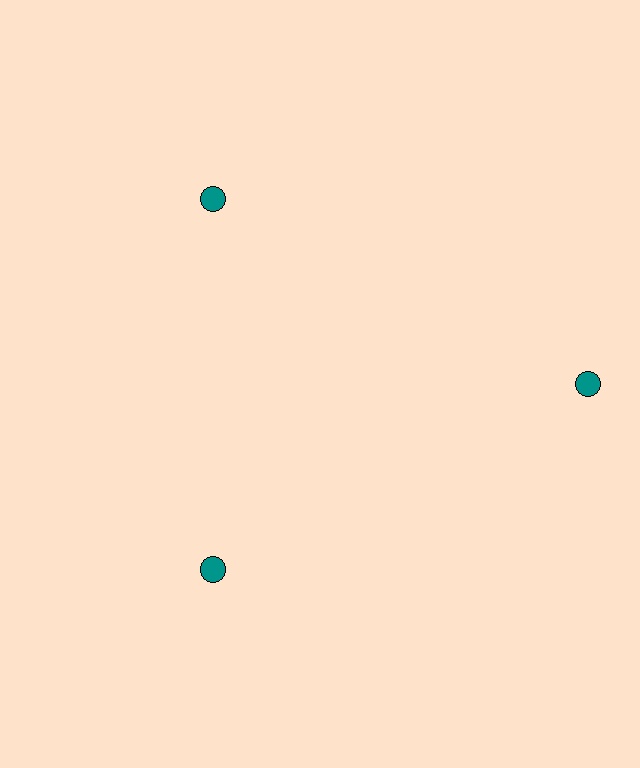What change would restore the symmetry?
The symmetry would be restored by moving it inward, back onto the ring so that all 3 circles sit at equal angles and equal distance from the center.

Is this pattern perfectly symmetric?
No. The 3 teal circles are arranged in a ring, but one element near the 3 o'clock position is pushed outward from the center, breaking the 3-fold rotational symmetry.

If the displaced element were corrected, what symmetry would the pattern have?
It would have 3-fold rotational symmetry — the pattern would map onto itself every 120 degrees.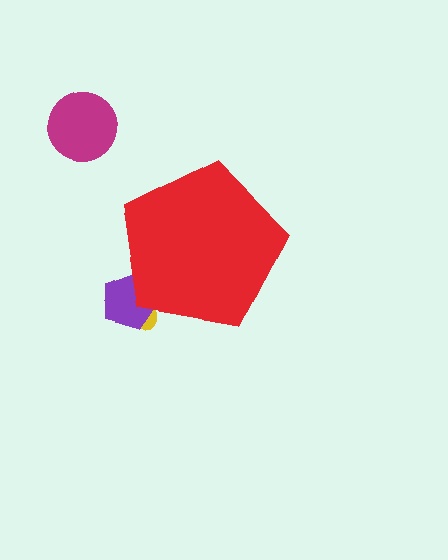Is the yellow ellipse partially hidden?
Yes, the yellow ellipse is partially hidden behind the red pentagon.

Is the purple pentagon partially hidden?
Yes, the purple pentagon is partially hidden behind the red pentagon.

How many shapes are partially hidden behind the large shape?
2 shapes are partially hidden.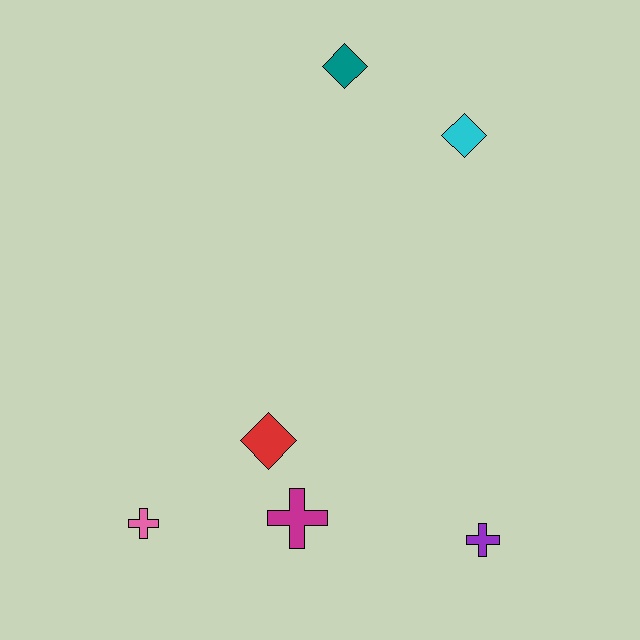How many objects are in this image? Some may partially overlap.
There are 6 objects.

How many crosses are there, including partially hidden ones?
There are 3 crosses.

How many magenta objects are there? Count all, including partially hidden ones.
There is 1 magenta object.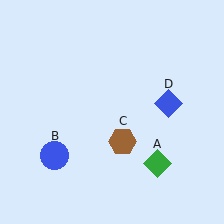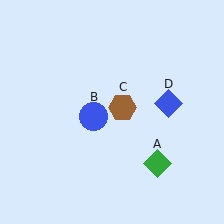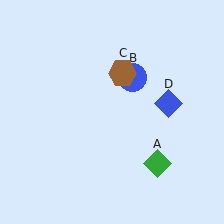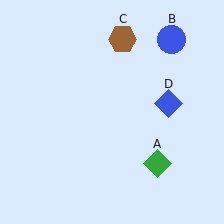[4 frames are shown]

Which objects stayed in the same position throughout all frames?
Green diamond (object A) and blue diamond (object D) remained stationary.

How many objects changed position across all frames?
2 objects changed position: blue circle (object B), brown hexagon (object C).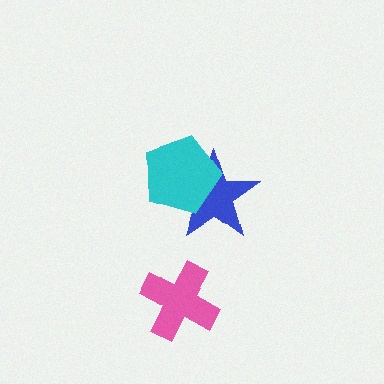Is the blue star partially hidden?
Yes, it is partially covered by another shape.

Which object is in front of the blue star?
The cyan pentagon is in front of the blue star.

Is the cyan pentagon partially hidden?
No, no other shape covers it.